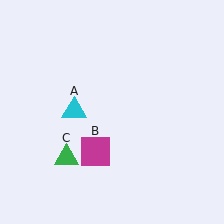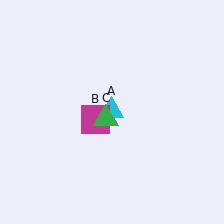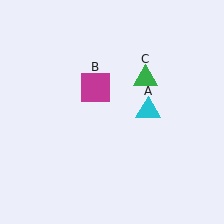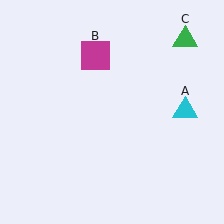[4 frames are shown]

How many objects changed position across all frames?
3 objects changed position: cyan triangle (object A), magenta square (object B), green triangle (object C).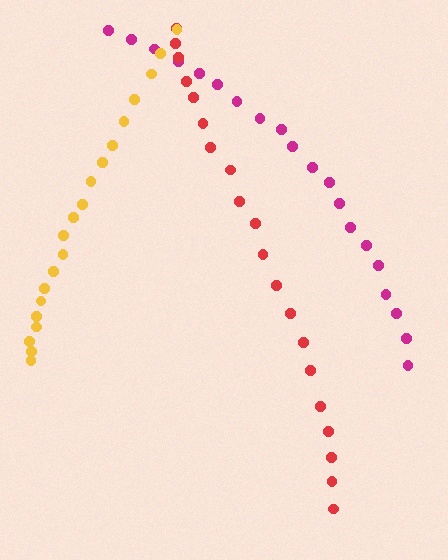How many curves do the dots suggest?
There are 3 distinct paths.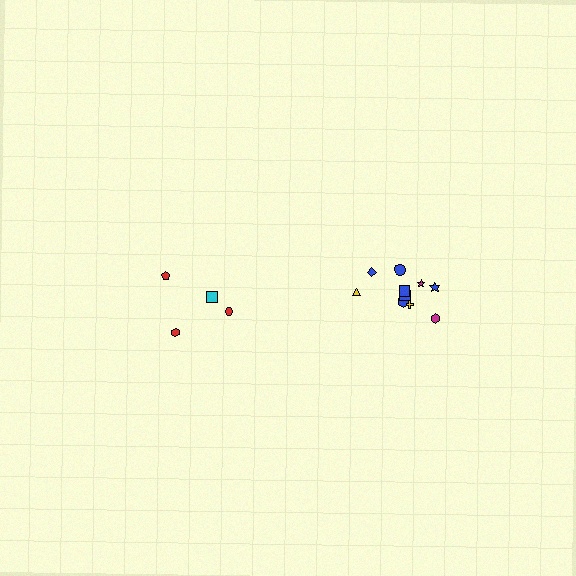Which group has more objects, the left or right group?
The right group.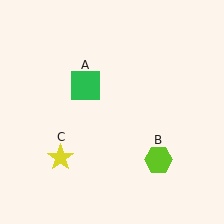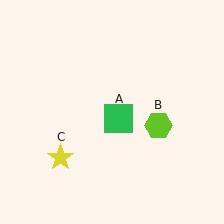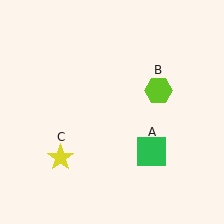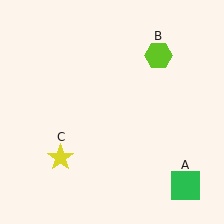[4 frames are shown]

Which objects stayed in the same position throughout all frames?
Yellow star (object C) remained stationary.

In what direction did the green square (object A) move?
The green square (object A) moved down and to the right.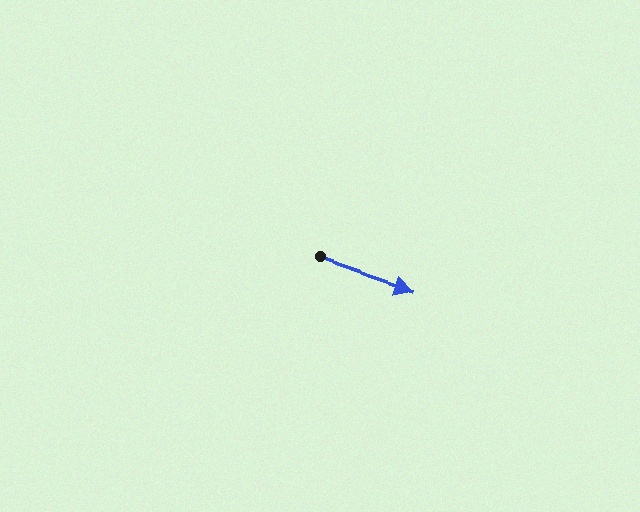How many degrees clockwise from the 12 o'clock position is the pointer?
Approximately 109 degrees.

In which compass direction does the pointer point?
East.